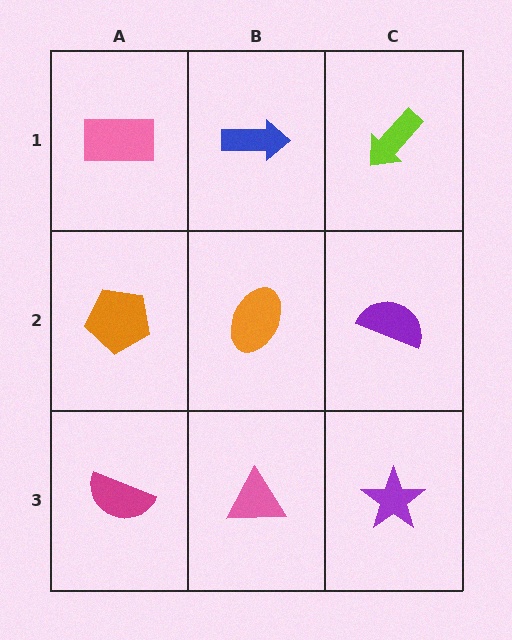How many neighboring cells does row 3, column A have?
2.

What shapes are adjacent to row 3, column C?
A purple semicircle (row 2, column C), a pink triangle (row 3, column B).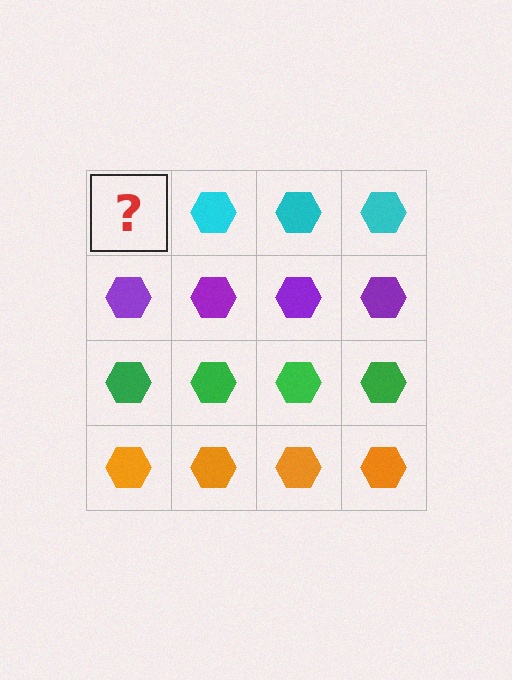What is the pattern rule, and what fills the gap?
The rule is that each row has a consistent color. The gap should be filled with a cyan hexagon.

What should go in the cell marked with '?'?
The missing cell should contain a cyan hexagon.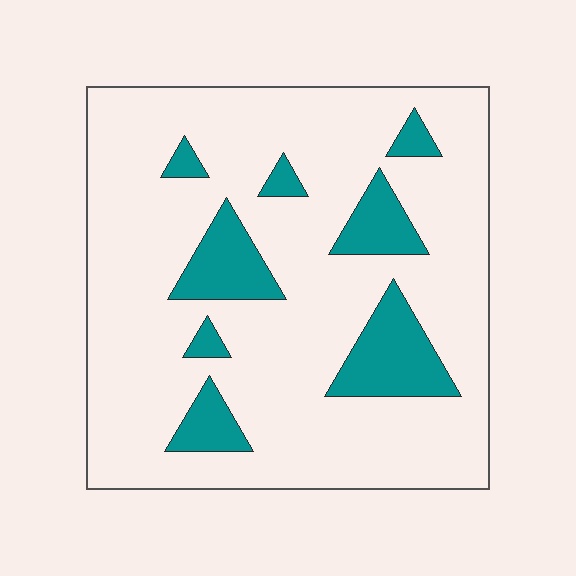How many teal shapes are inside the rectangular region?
8.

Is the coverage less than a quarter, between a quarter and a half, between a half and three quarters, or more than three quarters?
Less than a quarter.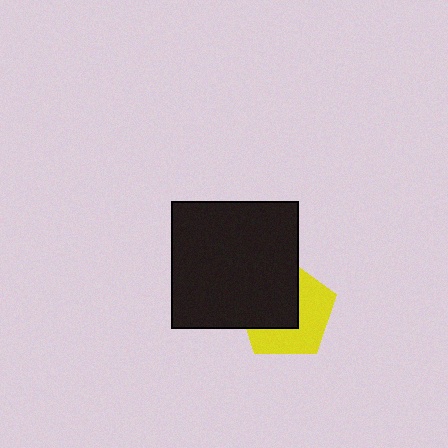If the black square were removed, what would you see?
You would see the complete yellow pentagon.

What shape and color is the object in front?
The object in front is a black square.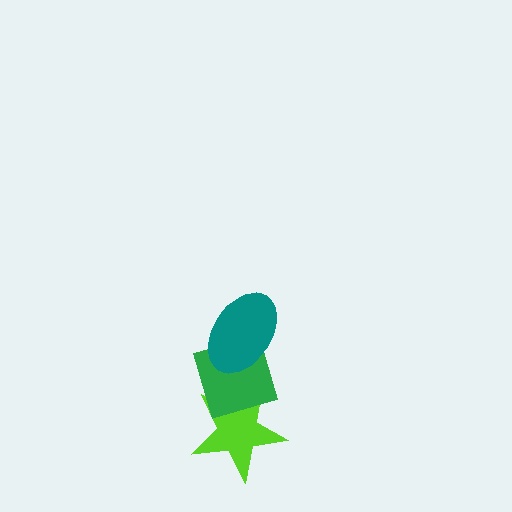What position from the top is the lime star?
The lime star is 3rd from the top.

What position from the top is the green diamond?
The green diamond is 2nd from the top.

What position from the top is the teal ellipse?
The teal ellipse is 1st from the top.